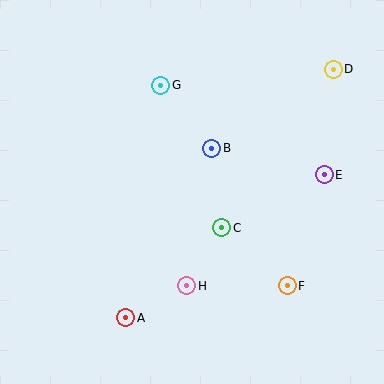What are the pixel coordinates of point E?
Point E is at (324, 175).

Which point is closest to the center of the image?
Point C at (222, 228) is closest to the center.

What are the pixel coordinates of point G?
Point G is at (161, 85).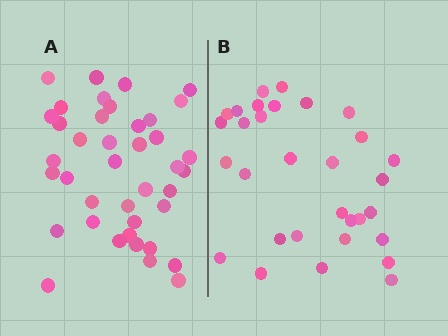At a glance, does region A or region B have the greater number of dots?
Region A (the left region) has more dots.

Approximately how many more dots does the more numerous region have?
Region A has roughly 8 or so more dots than region B.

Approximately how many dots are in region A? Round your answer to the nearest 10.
About 40 dots.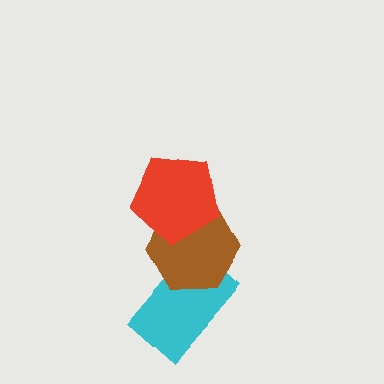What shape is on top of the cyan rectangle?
The brown hexagon is on top of the cyan rectangle.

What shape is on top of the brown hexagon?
The red pentagon is on top of the brown hexagon.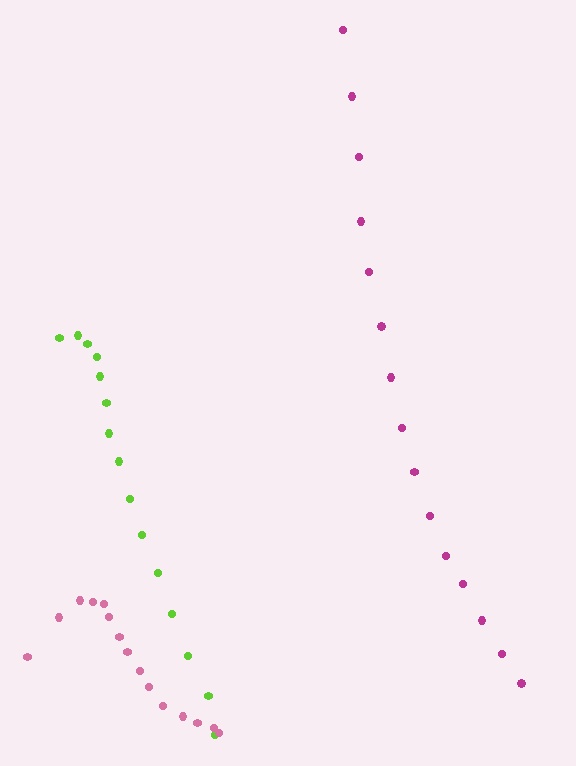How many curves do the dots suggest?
There are 3 distinct paths.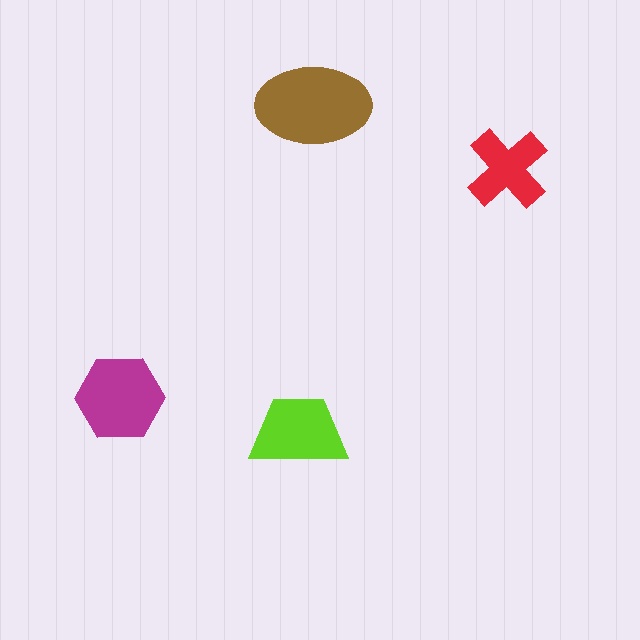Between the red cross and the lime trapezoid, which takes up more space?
The lime trapezoid.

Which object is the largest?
The brown ellipse.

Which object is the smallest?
The red cross.